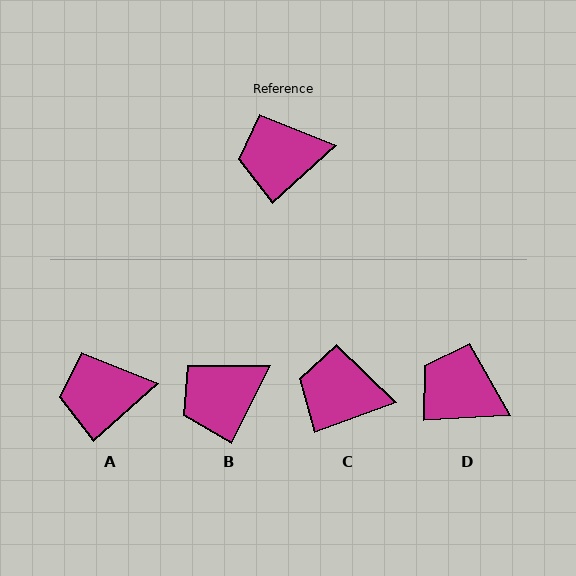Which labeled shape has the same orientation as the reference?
A.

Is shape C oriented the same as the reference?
No, it is off by about 22 degrees.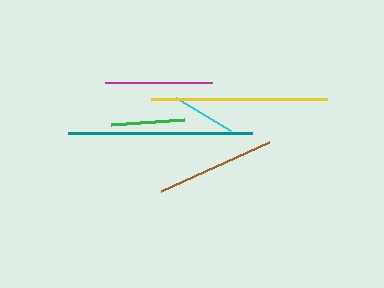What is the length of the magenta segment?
The magenta segment is approximately 107 pixels long.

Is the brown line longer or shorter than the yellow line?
The yellow line is longer than the brown line.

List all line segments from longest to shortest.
From longest to shortest: teal, yellow, brown, magenta, green, cyan.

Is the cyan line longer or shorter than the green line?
The green line is longer than the cyan line.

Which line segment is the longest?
The teal line is the longest at approximately 185 pixels.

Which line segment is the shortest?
The cyan line is the shortest at approximately 64 pixels.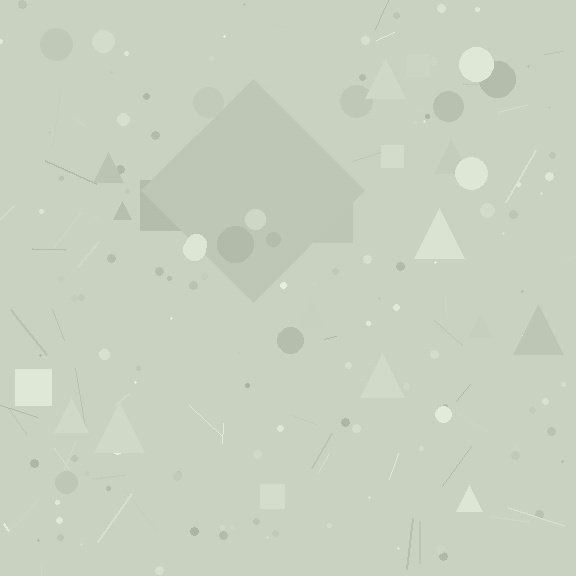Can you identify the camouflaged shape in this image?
The camouflaged shape is a diamond.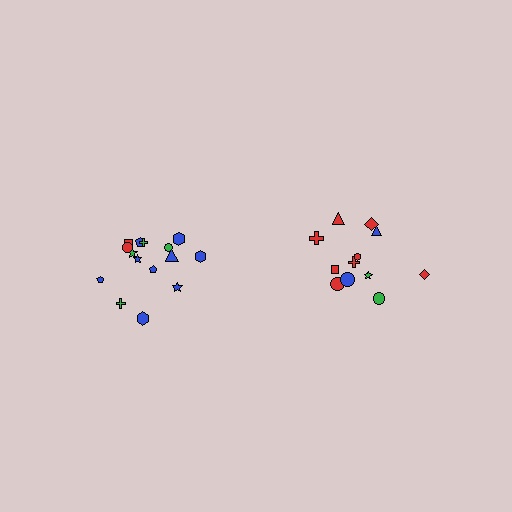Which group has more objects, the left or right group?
The left group.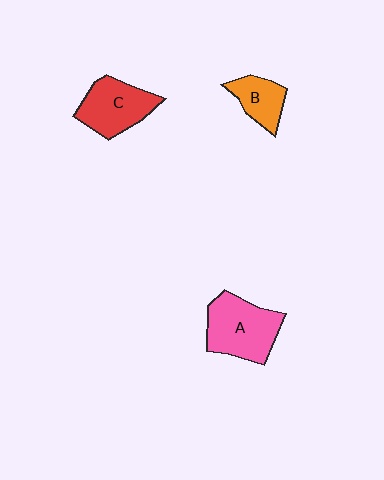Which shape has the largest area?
Shape A (pink).